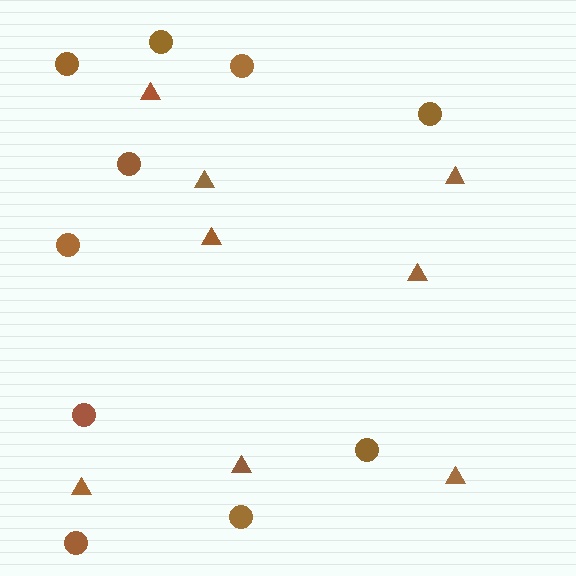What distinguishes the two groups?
There are 2 groups: one group of triangles (8) and one group of circles (10).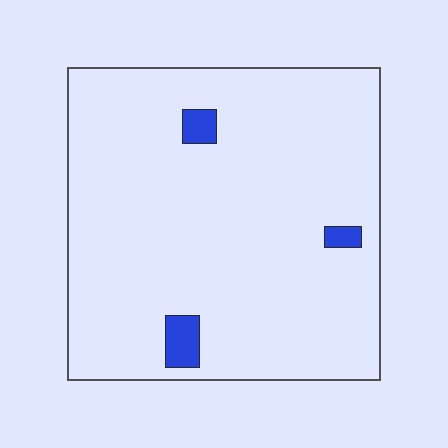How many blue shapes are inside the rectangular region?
3.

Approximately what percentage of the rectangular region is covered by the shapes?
Approximately 5%.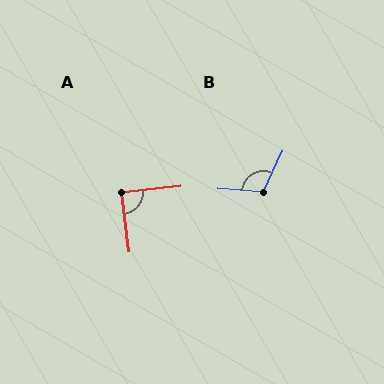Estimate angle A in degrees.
Approximately 89 degrees.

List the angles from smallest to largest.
A (89°), B (111°).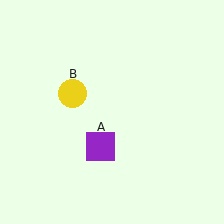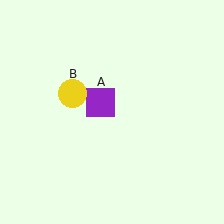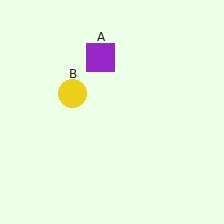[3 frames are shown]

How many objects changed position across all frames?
1 object changed position: purple square (object A).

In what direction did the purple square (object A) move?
The purple square (object A) moved up.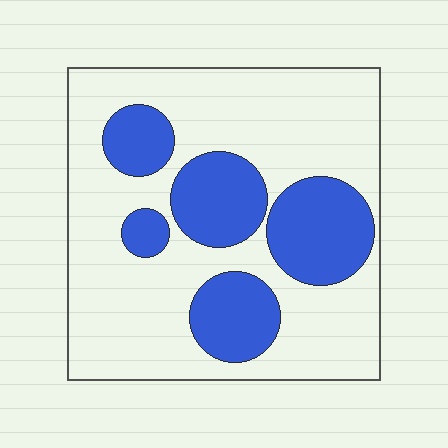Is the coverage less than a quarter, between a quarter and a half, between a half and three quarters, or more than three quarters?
Between a quarter and a half.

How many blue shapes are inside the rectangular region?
5.